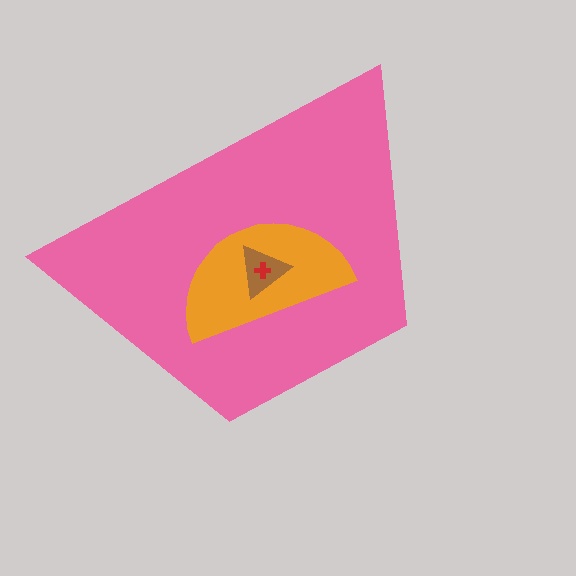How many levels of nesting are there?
4.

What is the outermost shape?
The pink trapezoid.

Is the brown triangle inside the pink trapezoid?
Yes.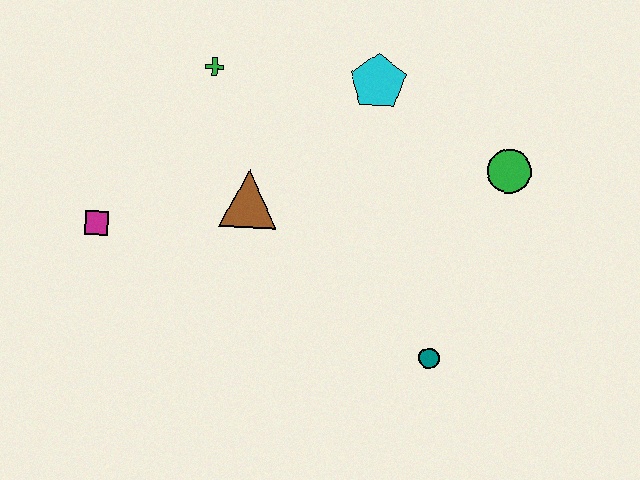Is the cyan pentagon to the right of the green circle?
No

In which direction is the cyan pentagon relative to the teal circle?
The cyan pentagon is above the teal circle.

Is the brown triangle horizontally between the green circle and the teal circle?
No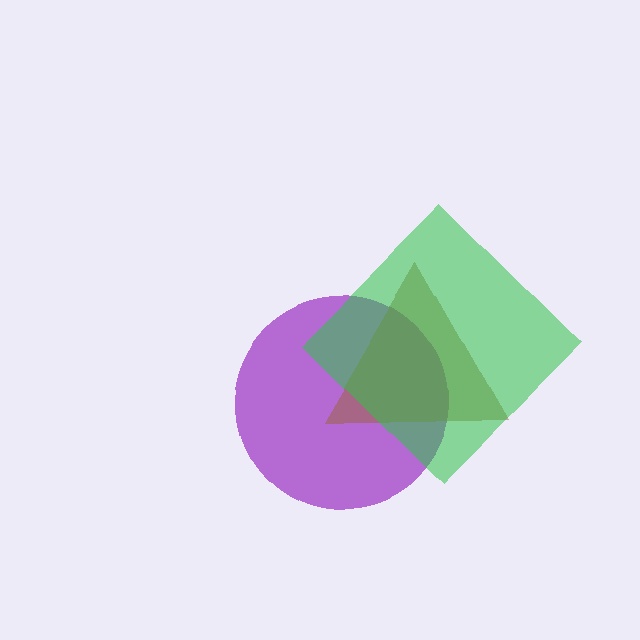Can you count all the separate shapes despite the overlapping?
Yes, there are 3 separate shapes.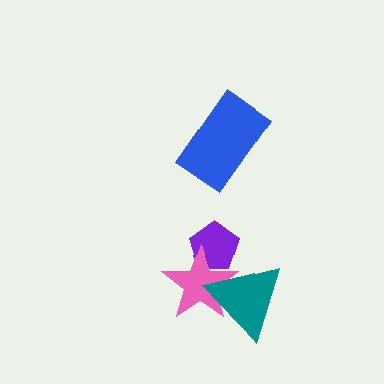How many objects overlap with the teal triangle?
2 objects overlap with the teal triangle.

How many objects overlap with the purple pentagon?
2 objects overlap with the purple pentagon.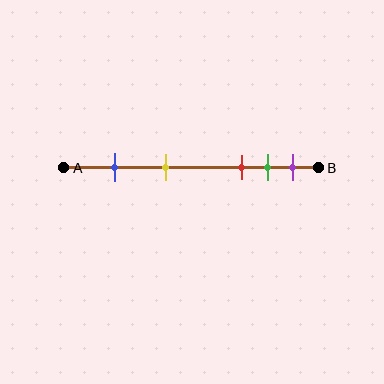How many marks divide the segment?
There are 5 marks dividing the segment.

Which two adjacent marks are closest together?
The green and purple marks are the closest adjacent pair.